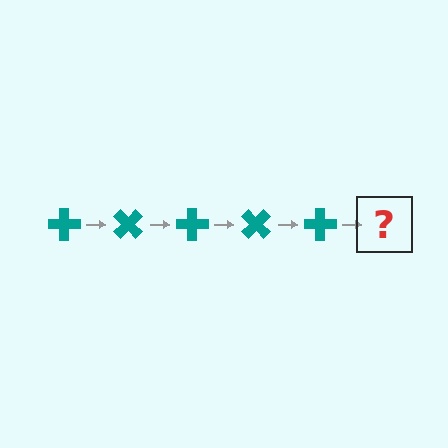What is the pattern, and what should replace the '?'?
The pattern is that the cross rotates 45 degrees each step. The '?' should be a teal cross rotated 225 degrees.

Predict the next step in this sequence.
The next step is a teal cross rotated 225 degrees.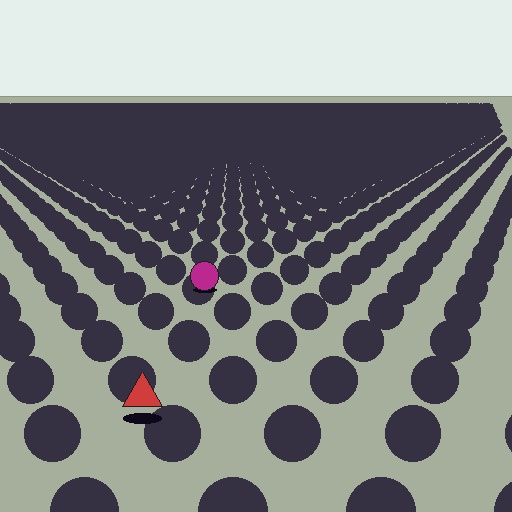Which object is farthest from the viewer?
The magenta circle is farthest from the viewer. It appears smaller and the ground texture around it is denser.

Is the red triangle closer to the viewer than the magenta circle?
Yes. The red triangle is closer — you can tell from the texture gradient: the ground texture is coarser near it.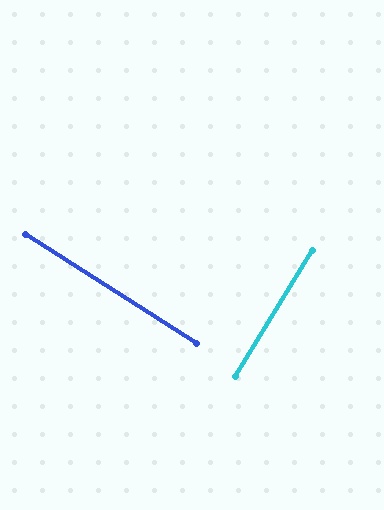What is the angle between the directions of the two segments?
Approximately 89 degrees.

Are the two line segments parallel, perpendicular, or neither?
Perpendicular — they meet at approximately 89°.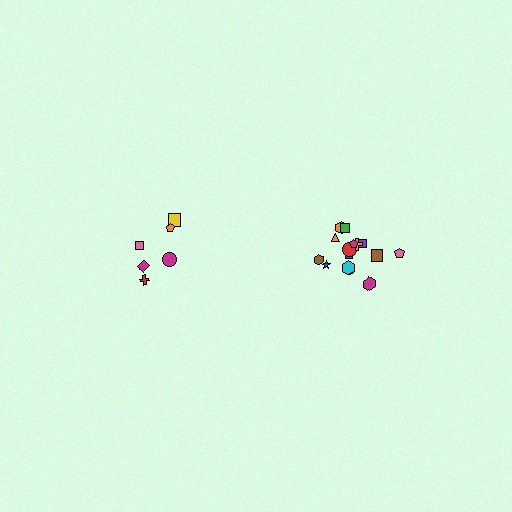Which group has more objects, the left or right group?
The right group.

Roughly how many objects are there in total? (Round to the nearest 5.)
Roughly 20 objects in total.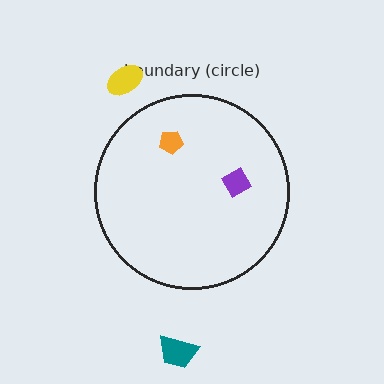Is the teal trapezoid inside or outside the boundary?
Outside.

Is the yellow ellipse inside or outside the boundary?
Outside.